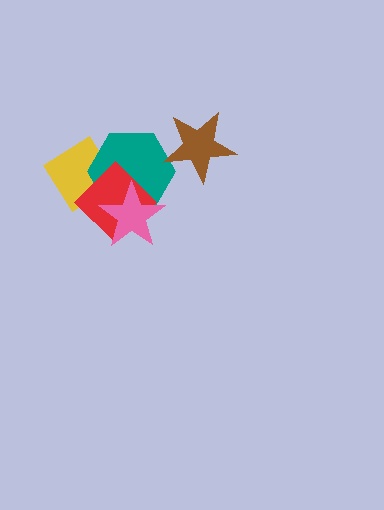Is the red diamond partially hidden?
Yes, it is partially covered by another shape.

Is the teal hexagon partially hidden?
Yes, it is partially covered by another shape.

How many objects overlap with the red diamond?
3 objects overlap with the red diamond.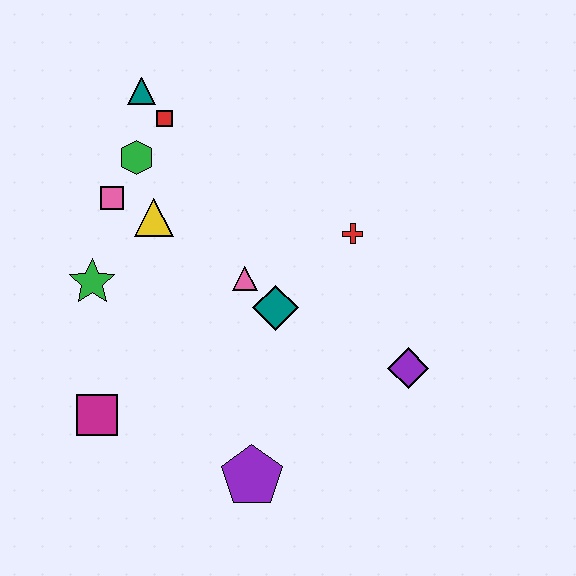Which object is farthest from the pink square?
The purple diamond is farthest from the pink square.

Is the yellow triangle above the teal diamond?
Yes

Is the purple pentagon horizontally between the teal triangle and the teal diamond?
Yes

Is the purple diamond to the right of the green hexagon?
Yes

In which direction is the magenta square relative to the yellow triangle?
The magenta square is below the yellow triangle.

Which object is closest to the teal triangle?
The red square is closest to the teal triangle.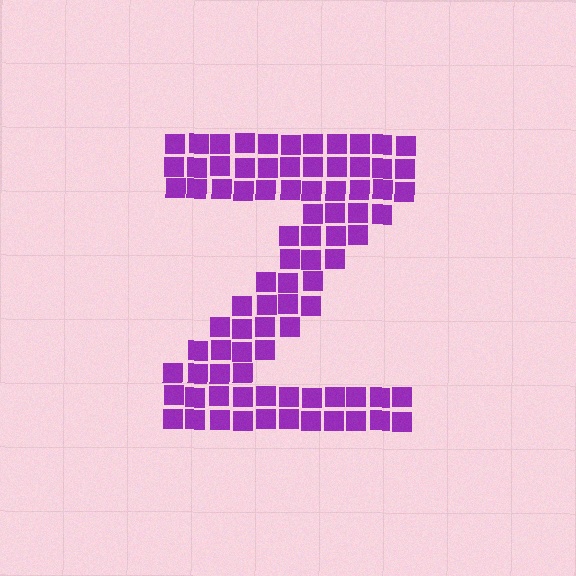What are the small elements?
The small elements are squares.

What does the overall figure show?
The overall figure shows the letter Z.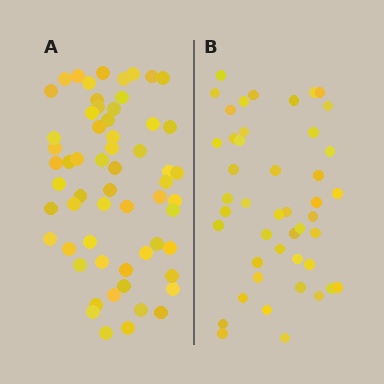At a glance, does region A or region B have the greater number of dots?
Region A (the left region) has more dots.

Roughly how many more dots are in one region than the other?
Region A has approximately 15 more dots than region B.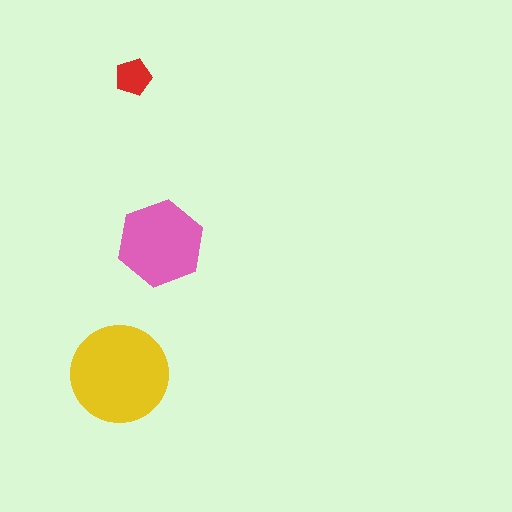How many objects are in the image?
There are 3 objects in the image.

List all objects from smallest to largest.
The red pentagon, the pink hexagon, the yellow circle.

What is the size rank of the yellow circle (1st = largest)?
1st.